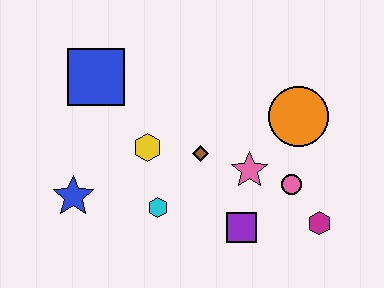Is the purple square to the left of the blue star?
No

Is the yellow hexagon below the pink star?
No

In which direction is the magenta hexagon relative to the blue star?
The magenta hexagon is to the right of the blue star.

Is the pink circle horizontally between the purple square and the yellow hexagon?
No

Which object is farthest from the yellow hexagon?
The magenta hexagon is farthest from the yellow hexagon.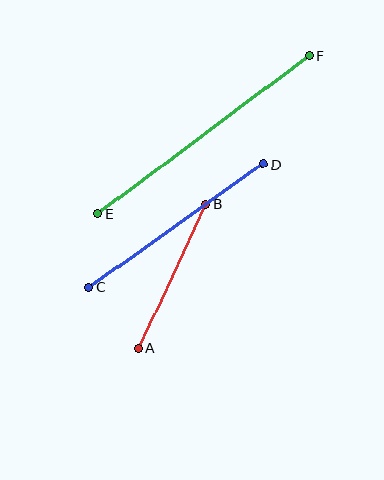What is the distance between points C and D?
The distance is approximately 214 pixels.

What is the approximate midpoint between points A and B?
The midpoint is at approximately (172, 276) pixels.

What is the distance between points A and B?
The distance is approximately 159 pixels.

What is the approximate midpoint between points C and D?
The midpoint is at approximately (176, 226) pixels.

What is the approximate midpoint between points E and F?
The midpoint is at approximately (204, 135) pixels.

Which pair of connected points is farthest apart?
Points E and F are farthest apart.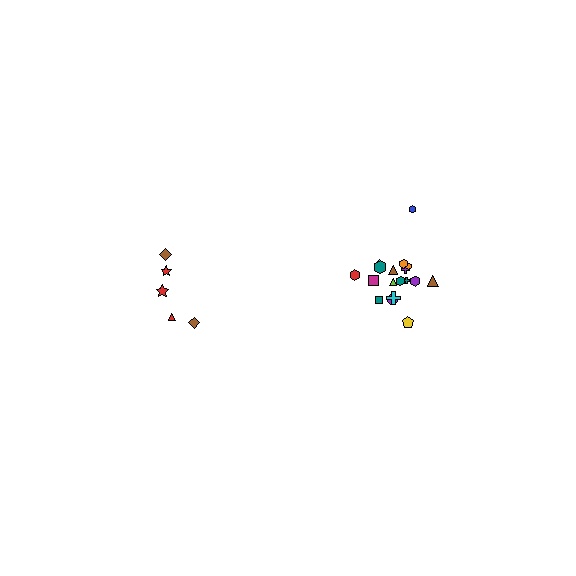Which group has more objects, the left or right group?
The right group.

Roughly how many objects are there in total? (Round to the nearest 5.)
Roughly 25 objects in total.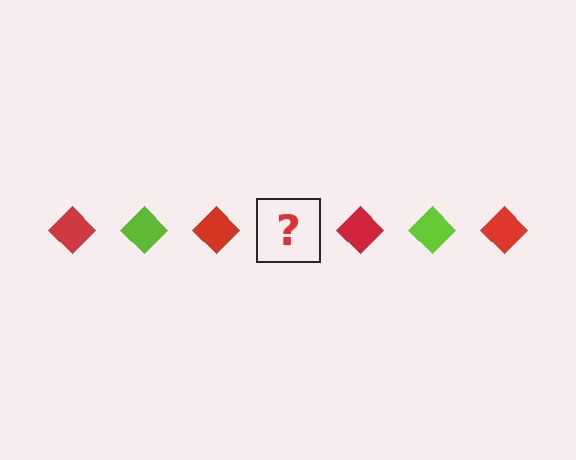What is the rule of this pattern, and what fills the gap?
The rule is that the pattern cycles through red, lime diamonds. The gap should be filled with a lime diamond.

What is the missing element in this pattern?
The missing element is a lime diamond.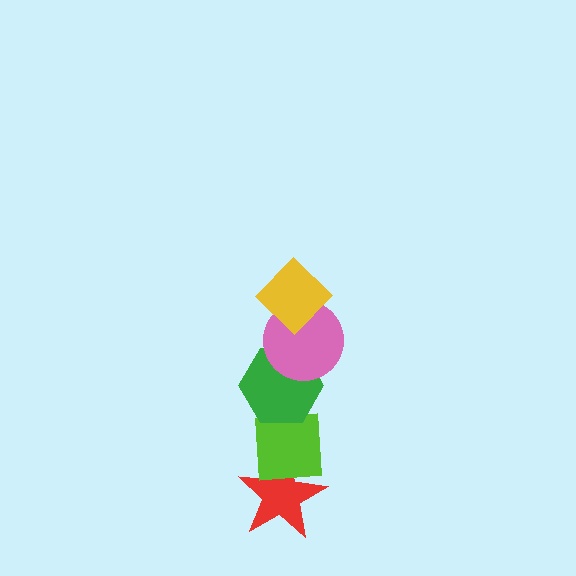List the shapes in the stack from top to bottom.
From top to bottom: the yellow diamond, the pink circle, the green hexagon, the lime square, the red star.